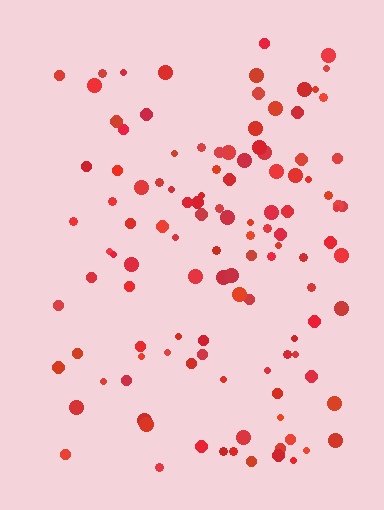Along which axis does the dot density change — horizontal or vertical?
Horizontal.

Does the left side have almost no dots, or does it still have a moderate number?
Still a moderate number, just noticeably fewer than the right.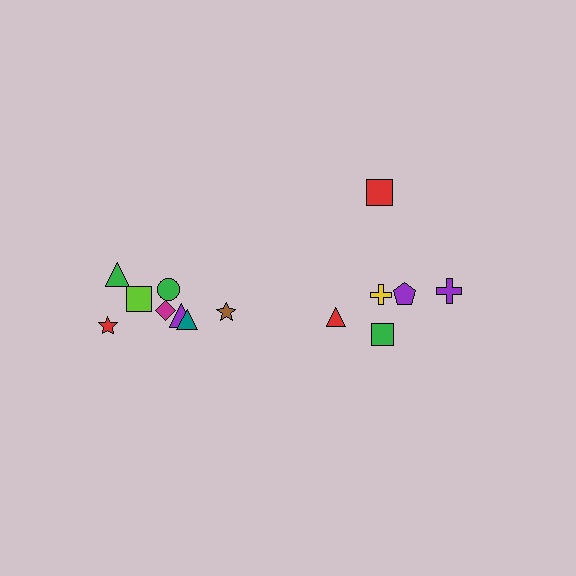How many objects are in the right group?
There are 6 objects.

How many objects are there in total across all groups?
There are 14 objects.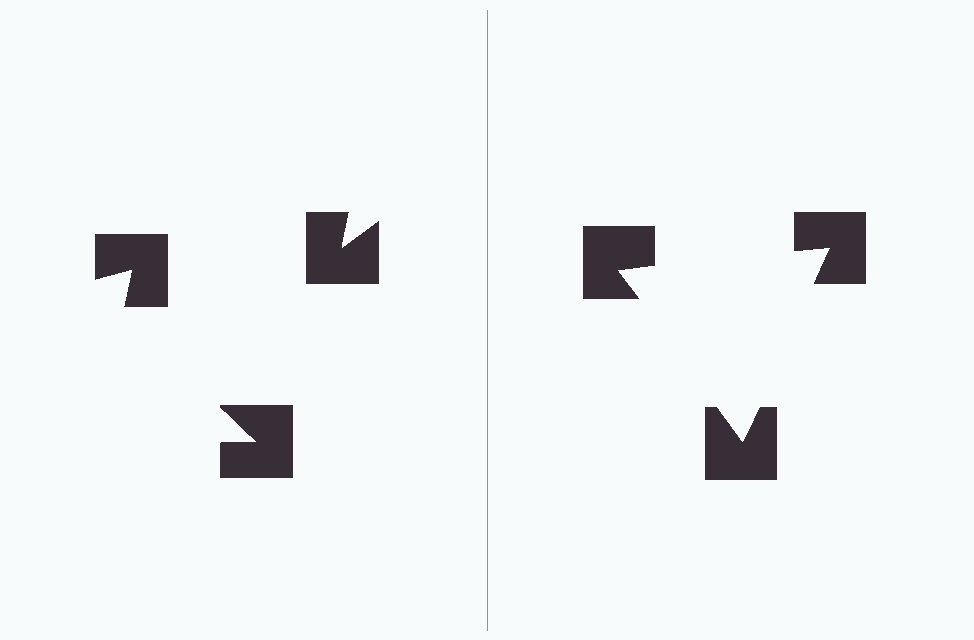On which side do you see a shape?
An illusory triangle appears on the right side. On the left side the wedge cuts are rotated, so no coherent shape forms.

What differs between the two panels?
The notched squares are positioned identically on both sides; only the wedge orientations differ. On the right they align to a triangle; on the left they are misaligned.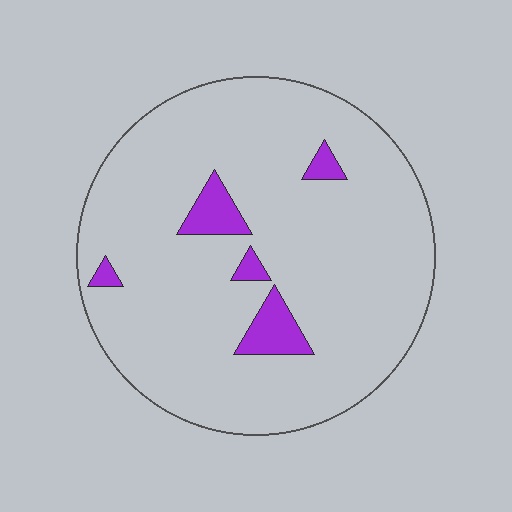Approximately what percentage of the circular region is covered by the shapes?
Approximately 10%.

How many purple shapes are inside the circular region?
5.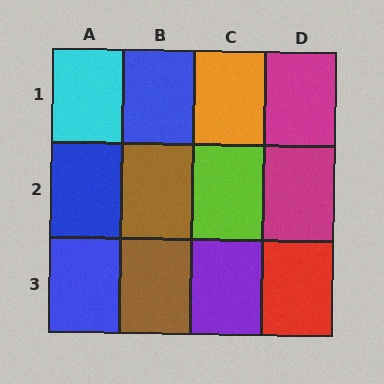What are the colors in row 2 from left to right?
Blue, brown, lime, magenta.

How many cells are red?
1 cell is red.